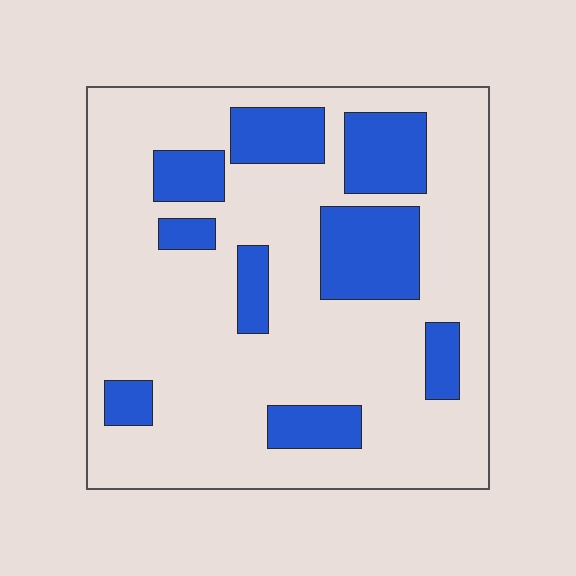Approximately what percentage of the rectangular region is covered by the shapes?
Approximately 25%.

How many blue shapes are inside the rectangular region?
9.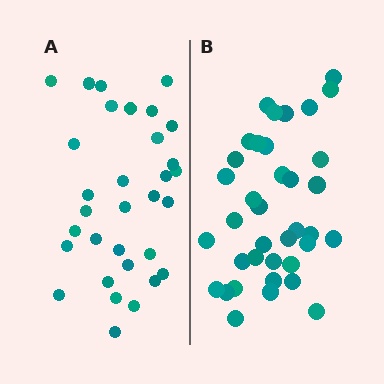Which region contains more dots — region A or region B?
Region B (the right region) has more dots.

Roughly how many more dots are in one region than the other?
Region B has about 5 more dots than region A.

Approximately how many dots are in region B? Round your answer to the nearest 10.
About 40 dots. (The exact count is 37, which rounds to 40.)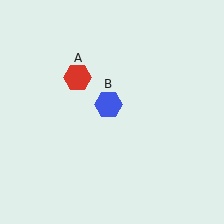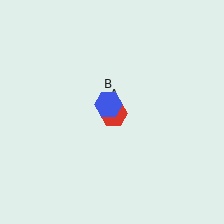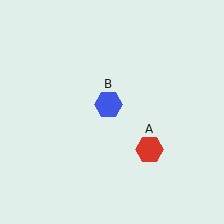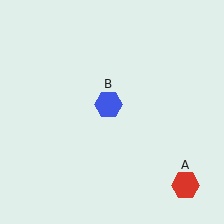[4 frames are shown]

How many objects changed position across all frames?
1 object changed position: red hexagon (object A).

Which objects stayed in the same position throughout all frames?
Blue hexagon (object B) remained stationary.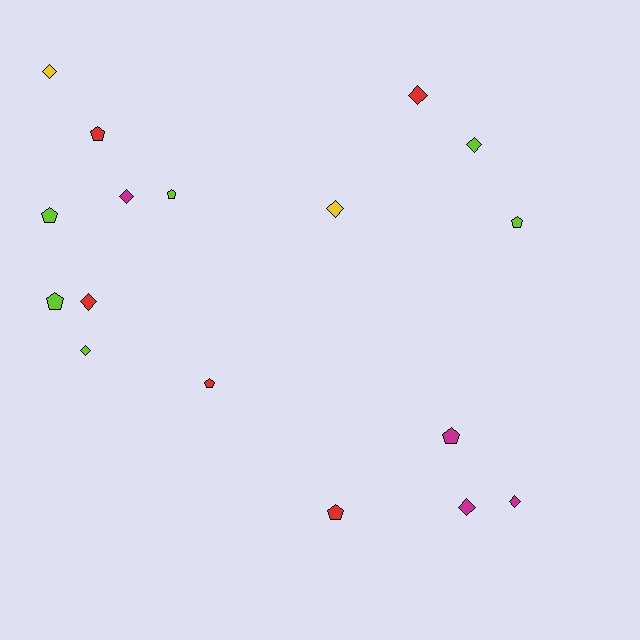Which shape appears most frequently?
Diamond, with 9 objects.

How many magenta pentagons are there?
There is 1 magenta pentagon.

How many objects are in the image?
There are 17 objects.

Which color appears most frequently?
Lime, with 6 objects.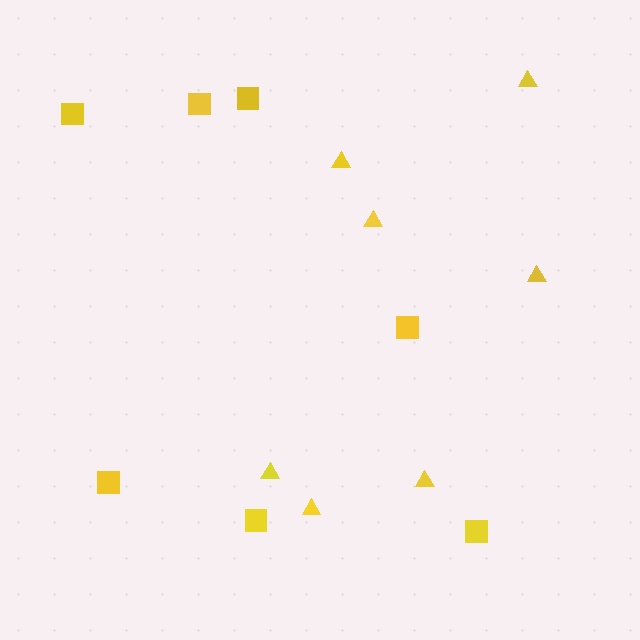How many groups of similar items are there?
There are 2 groups: one group of triangles (7) and one group of squares (7).